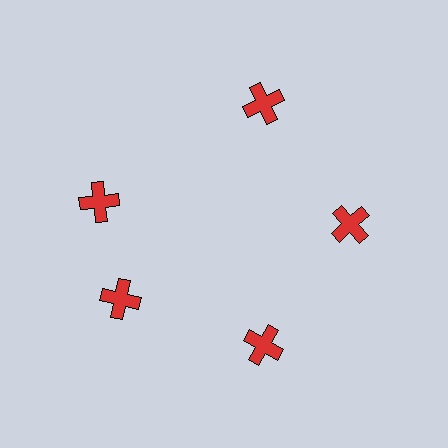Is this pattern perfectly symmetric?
No. The 5 red crosses are arranged in a ring, but one element near the 10 o'clock position is rotated out of alignment along the ring, breaking the 5-fold rotational symmetry.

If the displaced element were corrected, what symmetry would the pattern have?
It would have 5-fold rotational symmetry — the pattern would map onto itself every 72 degrees.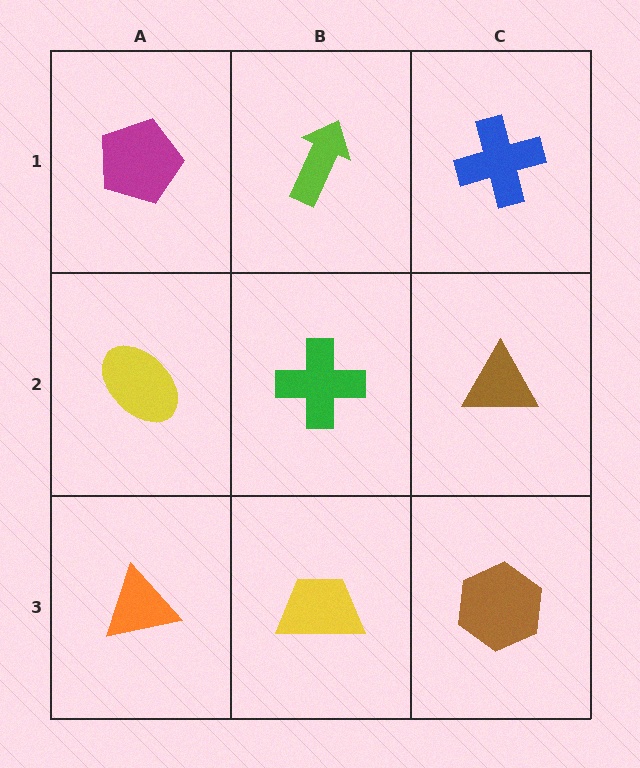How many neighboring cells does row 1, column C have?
2.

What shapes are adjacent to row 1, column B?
A green cross (row 2, column B), a magenta pentagon (row 1, column A), a blue cross (row 1, column C).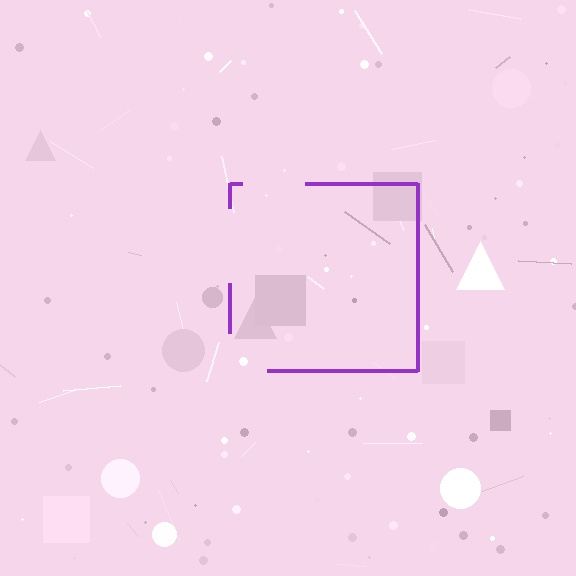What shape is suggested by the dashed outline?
The dashed outline suggests a square.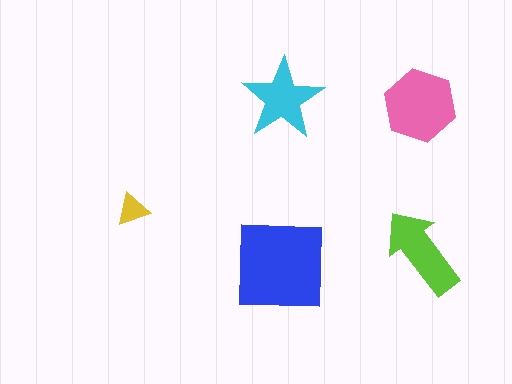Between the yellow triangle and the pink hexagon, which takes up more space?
The pink hexagon.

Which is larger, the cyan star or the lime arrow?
The lime arrow.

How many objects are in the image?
There are 5 objects in the image.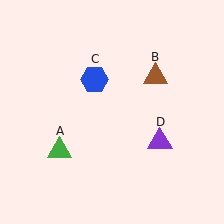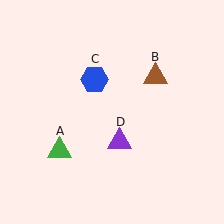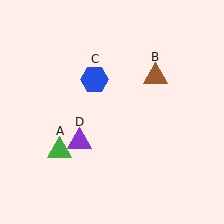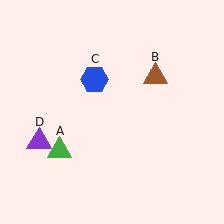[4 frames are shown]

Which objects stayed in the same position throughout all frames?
Green triangle (object A) and brown triangle (object B) and blue hexagon (object C) remained stationary.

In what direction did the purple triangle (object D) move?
The purple triangle (object D) moved left.